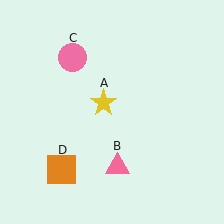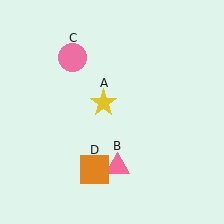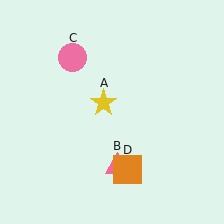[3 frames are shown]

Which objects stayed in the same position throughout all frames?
Yellow star (object A) and pink triangle (object B) and pink circle (object C) remained stationary.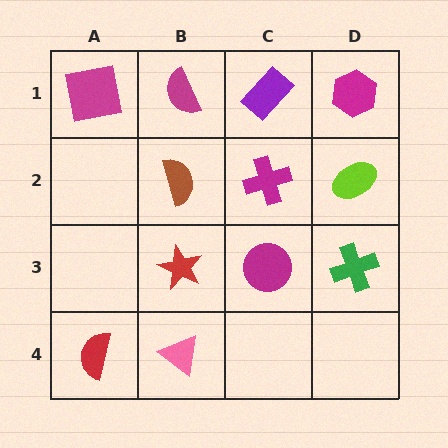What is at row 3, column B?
A red star.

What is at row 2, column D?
A lime ellipse.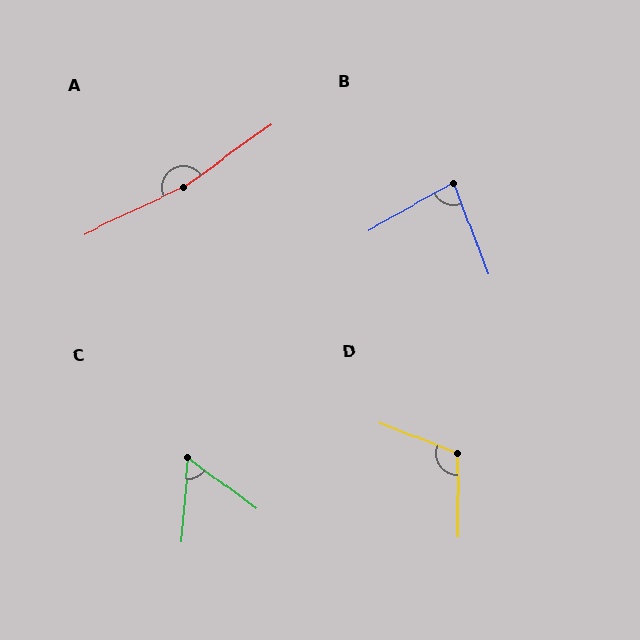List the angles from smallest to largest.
C (58°), B (81°), D (112°), A (170°).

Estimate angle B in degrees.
Approximately 81 degrees.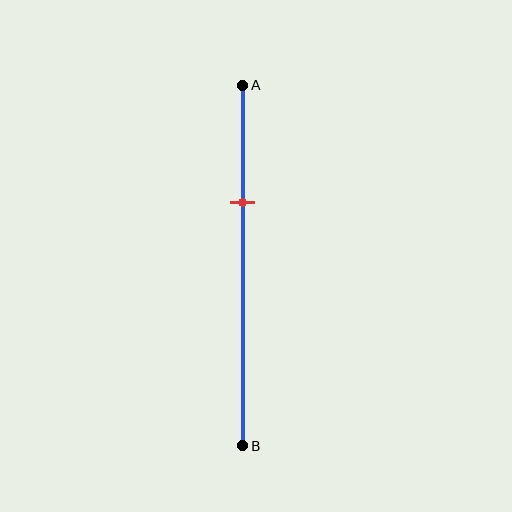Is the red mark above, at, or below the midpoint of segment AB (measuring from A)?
The red mark is above the midpoint of segment AB.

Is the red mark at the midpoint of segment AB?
No, the mark is at about 30% from A, not at the 50% midpoint.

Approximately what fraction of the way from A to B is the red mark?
The red mark is approximately 30% of the way from A to B.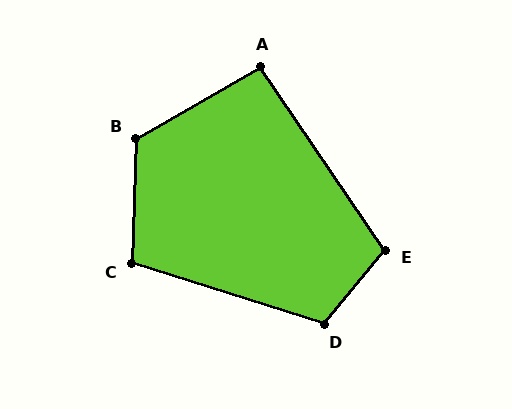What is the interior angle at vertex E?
Approximately 106 degrees (obtuse).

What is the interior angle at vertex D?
Approximately 112 degrees (obtuse).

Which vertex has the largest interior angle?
B, at approximately 121 degrees.